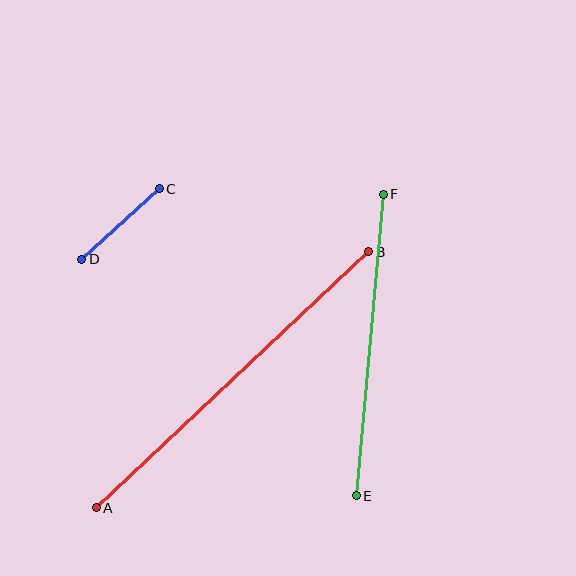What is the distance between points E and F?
The distance is approximately 303 pixels.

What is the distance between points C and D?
The distance is approximately 105 pixels.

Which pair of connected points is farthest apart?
Points A and B are farthest apart.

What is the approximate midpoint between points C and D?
The midpoint is at approximately (120, 224) pixels.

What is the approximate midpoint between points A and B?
The midpoint is at approximately (233, 380) pixels.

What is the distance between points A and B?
The distance is approximately 374 pixels.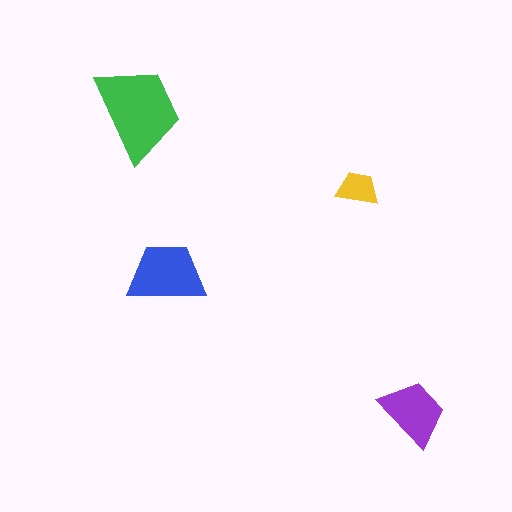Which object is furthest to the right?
The purple trapezoid is rightmost.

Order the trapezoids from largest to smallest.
the green one, the blue one, the purple one, the yellow one.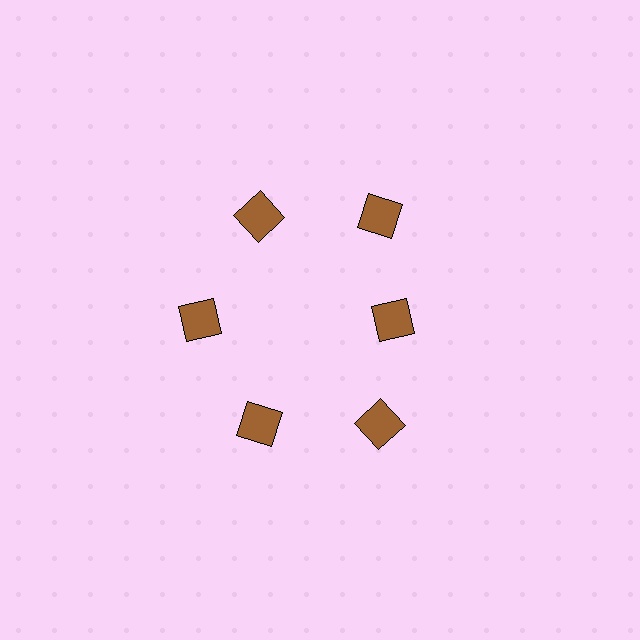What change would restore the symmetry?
The symmetry would be restored by moving it outward, back onto the ring so that all 6 squares sit at equal angles and equal distance from the center.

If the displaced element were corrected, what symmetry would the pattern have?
It would have 6-fold rotational symmetry — the pattern would map onto itself every 60 degrees.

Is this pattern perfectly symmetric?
No. The 6 brown squares are arranged in a ring, but one element near the 3 o'clock position is pulled inward toward the center, breaking the 6-fold rotational symmetry.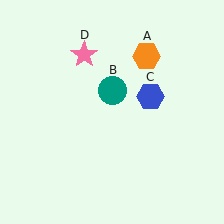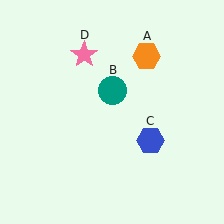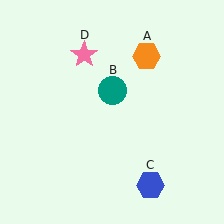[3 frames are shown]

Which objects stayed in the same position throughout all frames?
Orange hexagon (object A) and teal circle (object B) and pink star (object D) remained stationary.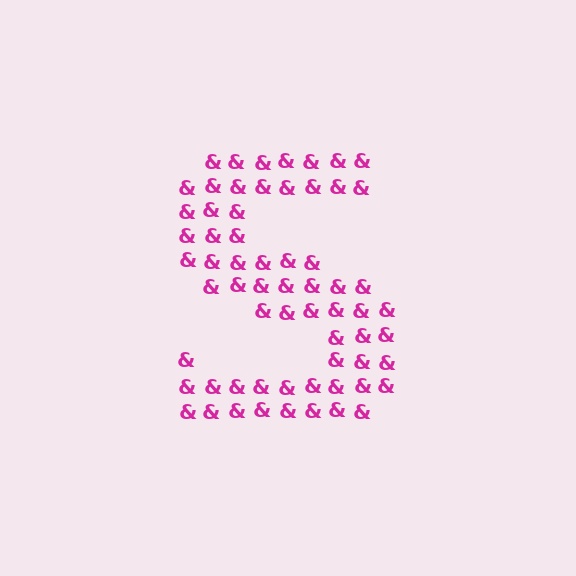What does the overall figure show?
The overall figure shows the letter S.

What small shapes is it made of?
It is made of small ampersands.